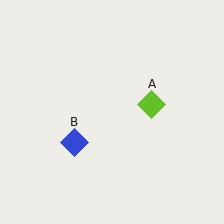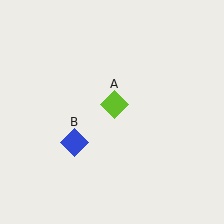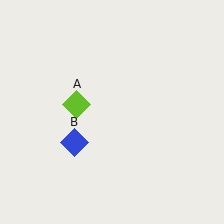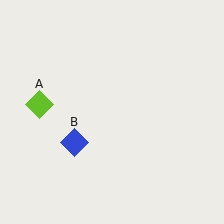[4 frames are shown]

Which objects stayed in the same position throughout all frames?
Blue diamond (object B) remained stationary.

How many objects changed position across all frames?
1 object changed position: lime diamond (object A).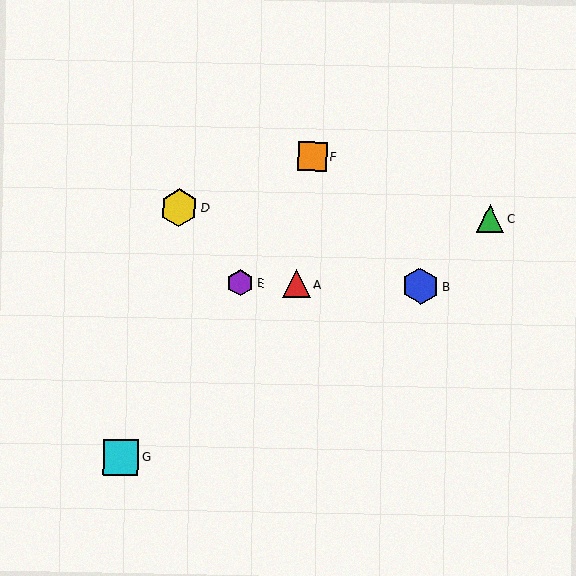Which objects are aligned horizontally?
Objects A, B, E are aligned horizontally.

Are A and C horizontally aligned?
No, A is at y≈284 and C is at y≈219.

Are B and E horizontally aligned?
Yes, both are at y≈286.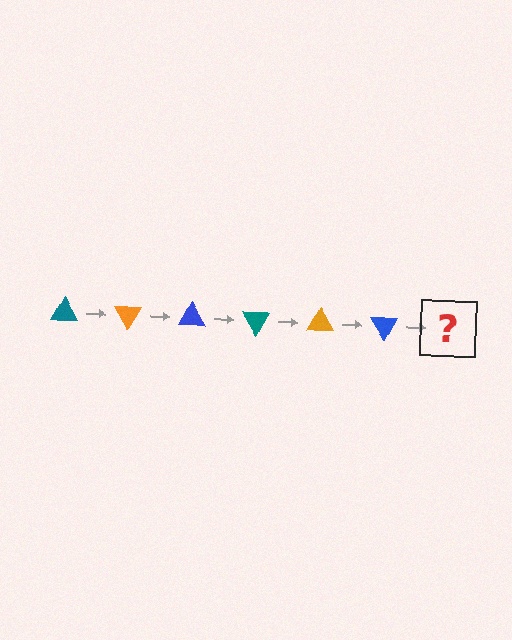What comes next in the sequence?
The next element should be a teal triangle, rotated 360 degrees from the start.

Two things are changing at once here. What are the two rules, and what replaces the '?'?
The two rules are that it rotates 60 degrees each step and the color cycles through teal, orange, and blue. The '?' should be a teal triangle, rotated 360 degrees from the start.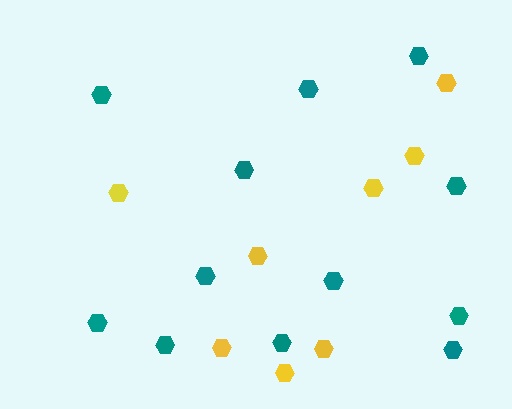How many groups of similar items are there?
There are 2 groups: one group of yellow hexagons (8) and one group of teal hexagons (12).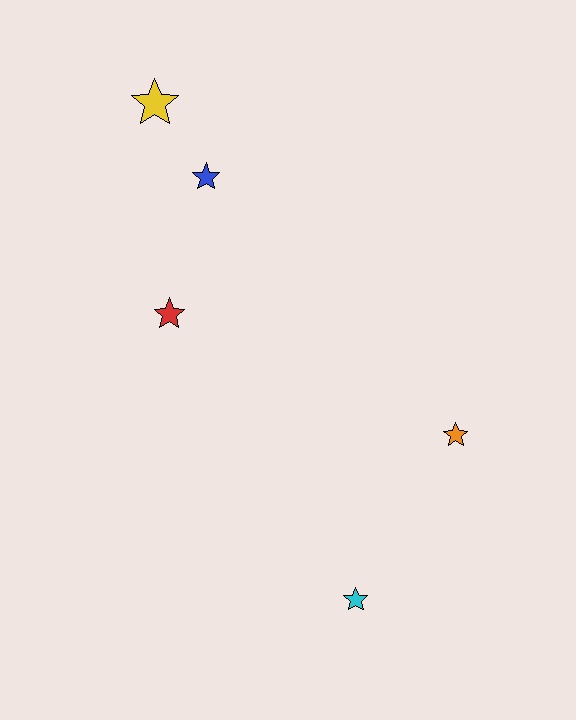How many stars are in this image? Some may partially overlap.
There are 5 stars.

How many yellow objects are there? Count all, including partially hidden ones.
There is 1 yellow object.